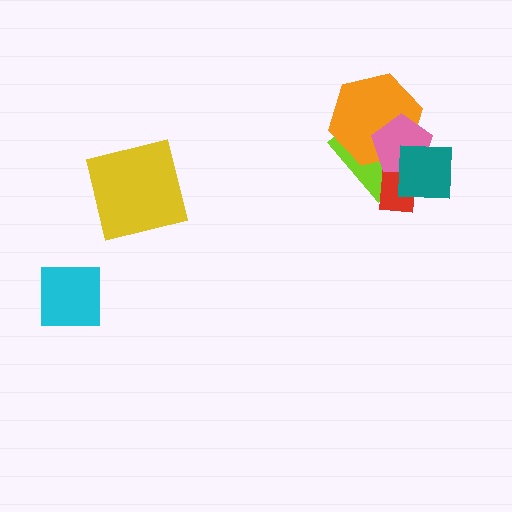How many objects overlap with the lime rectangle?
4 objects overlap with the lime rectangle.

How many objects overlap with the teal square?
4 objects overlap with the teal square.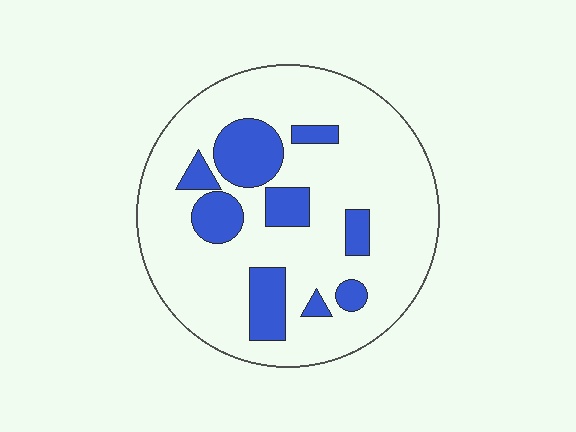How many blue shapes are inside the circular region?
9.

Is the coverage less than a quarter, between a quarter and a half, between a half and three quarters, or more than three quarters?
Less than a quarter.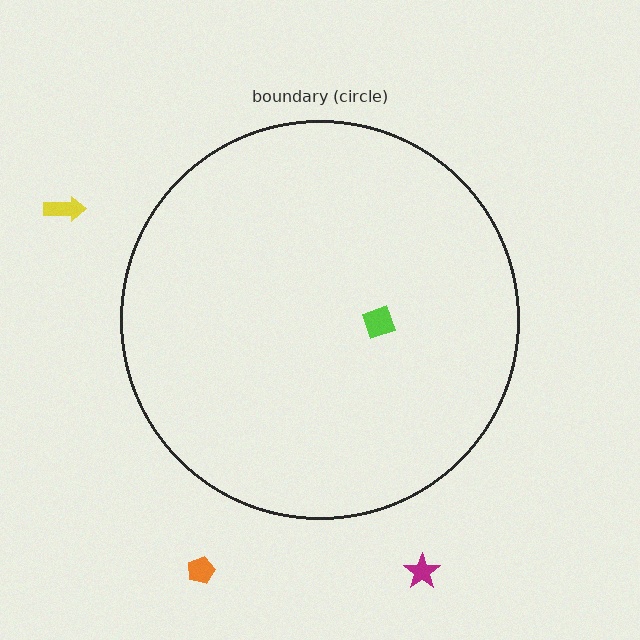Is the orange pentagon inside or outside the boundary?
Outside.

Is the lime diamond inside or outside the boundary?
Inside.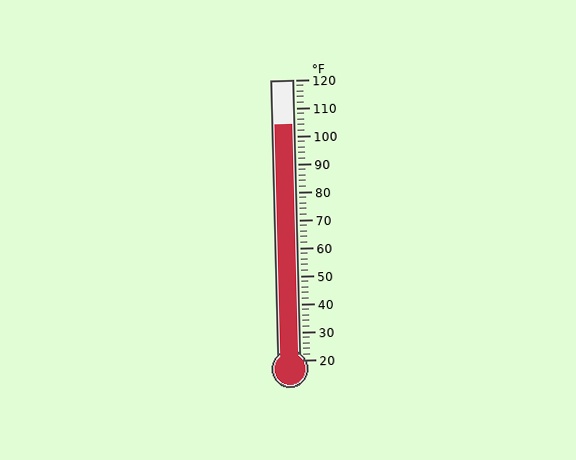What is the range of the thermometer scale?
The thermometer scale ranges from 20°F to 120°F.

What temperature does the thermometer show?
The thermometer shows approximately 104°F.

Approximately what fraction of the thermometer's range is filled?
The thermometer is filled to approximately 85% of its range.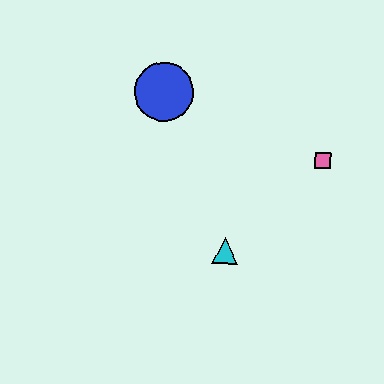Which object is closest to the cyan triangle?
The pink square is closest to the cyan triangle.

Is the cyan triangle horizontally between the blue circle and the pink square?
Yes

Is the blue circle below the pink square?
No